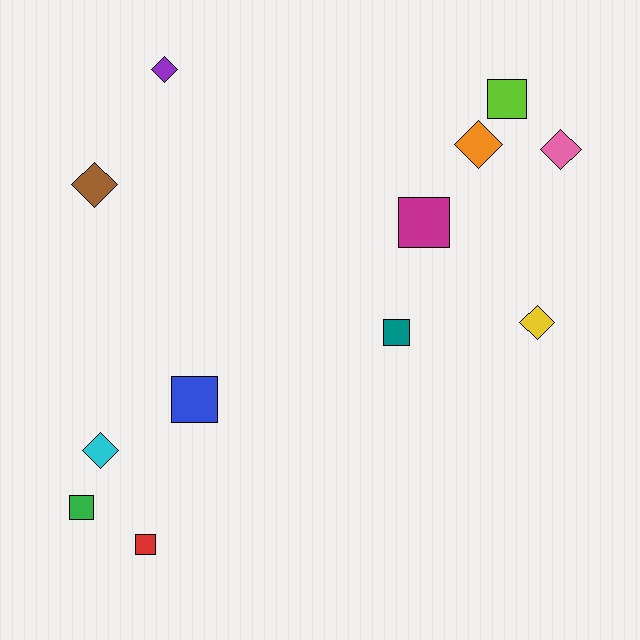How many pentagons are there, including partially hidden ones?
There are no pentagons.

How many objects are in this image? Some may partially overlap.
There are 12 objects.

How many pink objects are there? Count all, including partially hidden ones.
There is 1 pink object.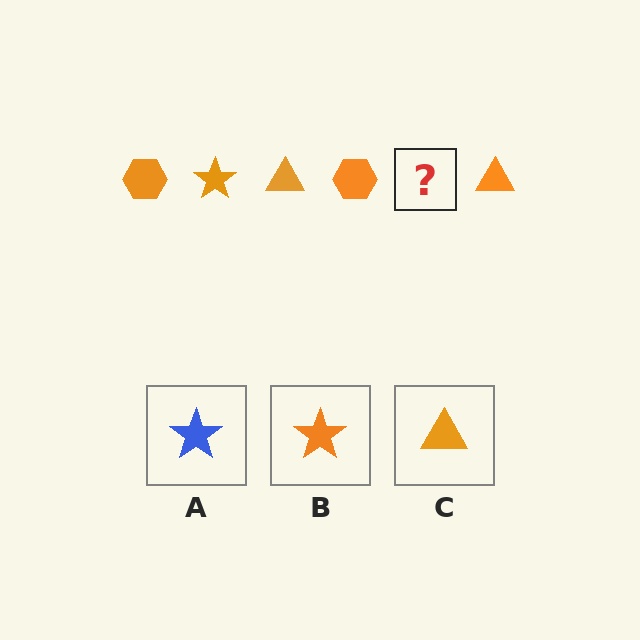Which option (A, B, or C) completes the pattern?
B.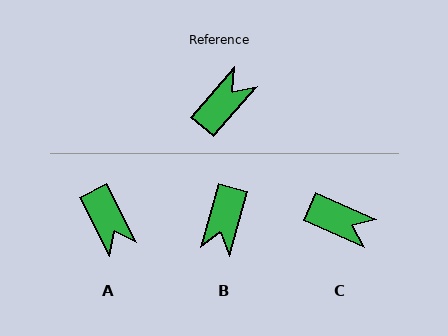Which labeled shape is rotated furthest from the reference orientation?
B, about 155 degrees away.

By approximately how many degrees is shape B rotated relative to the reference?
Approximately 155 degrees clockwise.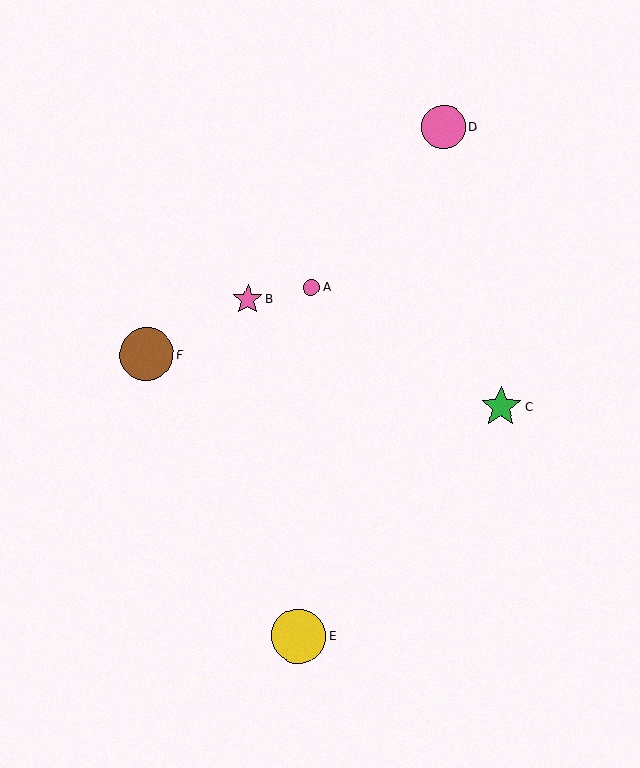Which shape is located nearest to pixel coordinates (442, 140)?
The pink circle (labeled D) at (444, 127) is nearest to that location.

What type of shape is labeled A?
Shape A is a pink circle.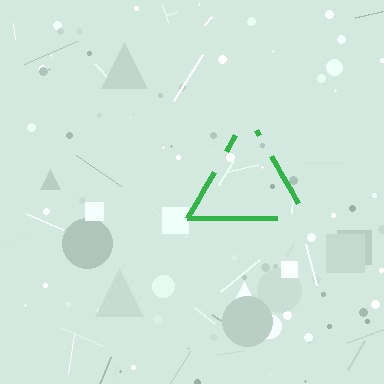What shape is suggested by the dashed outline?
The dashed outline suggests a triangle.